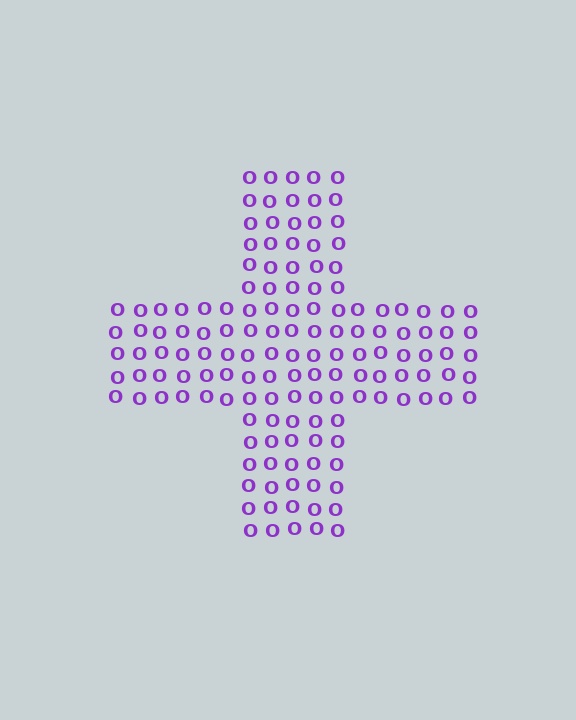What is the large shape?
The large shape is a cross.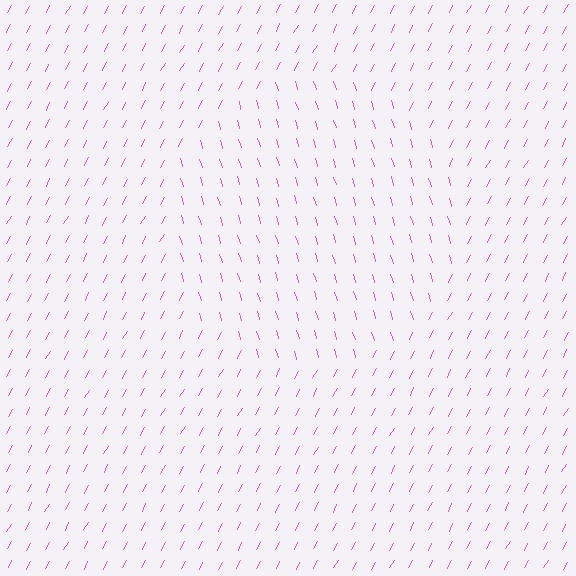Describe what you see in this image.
The image is filled with small pink line segments. A circle region in the image has lines oriented differently from the surrounding lines, creating a visible texture boundary.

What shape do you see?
I see a circle.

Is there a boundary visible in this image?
Yes, there is a texture boundary formed by a change in line orientation.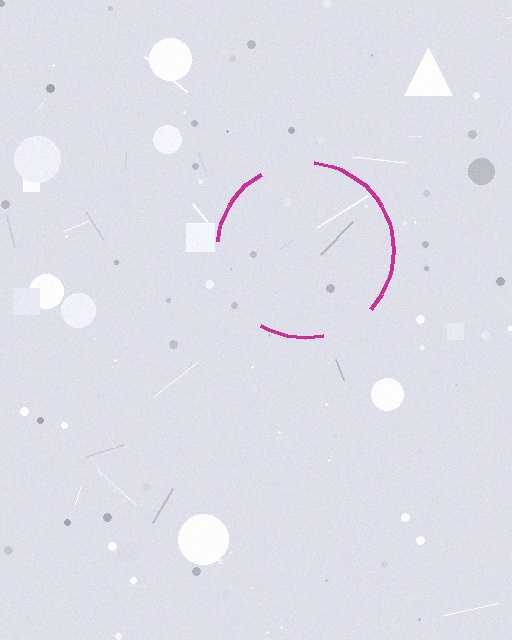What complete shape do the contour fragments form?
The contour fragments form a circle.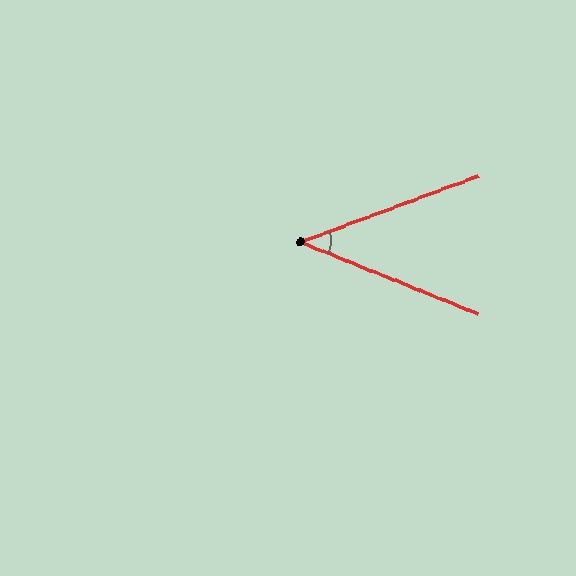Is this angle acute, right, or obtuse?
It is acute.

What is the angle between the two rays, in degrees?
Approximately 43 degrees.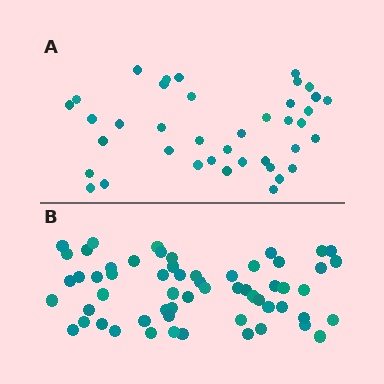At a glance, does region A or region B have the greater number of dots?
Region B (the bottom region) has more dots.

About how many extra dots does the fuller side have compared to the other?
Region B has approximately 20 more dots than region A.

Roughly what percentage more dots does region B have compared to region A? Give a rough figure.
About 50% more.